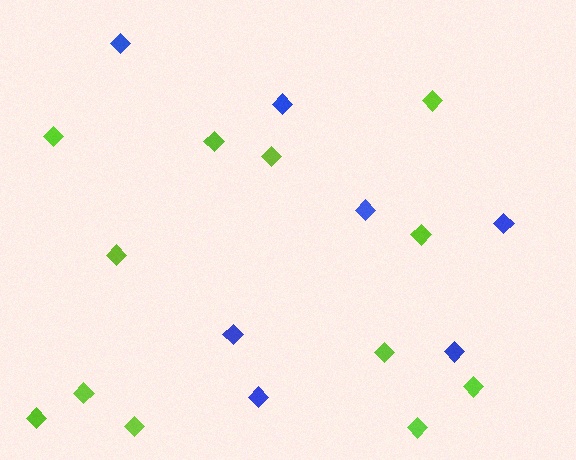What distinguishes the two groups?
There are 2 groups: one group of lime diamonds (12) and one group of blue diamonds (7).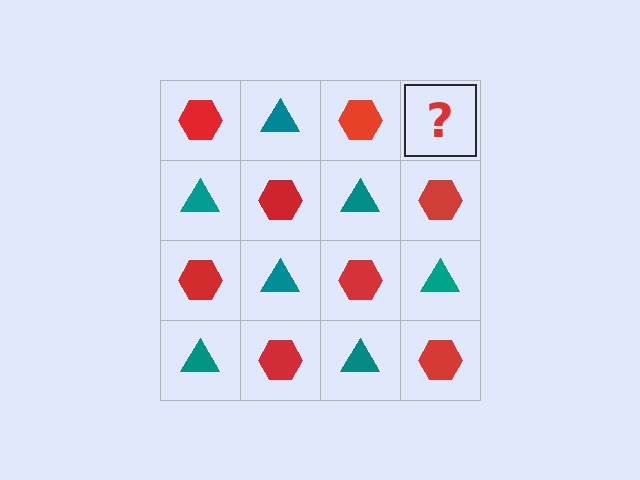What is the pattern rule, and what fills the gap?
The rule is that it alternates red hexagon and teal triangle in a checkerboard pattern. The gap should be filled with a teal triangle.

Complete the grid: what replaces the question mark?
The question mark should be replaced with a teal triangle.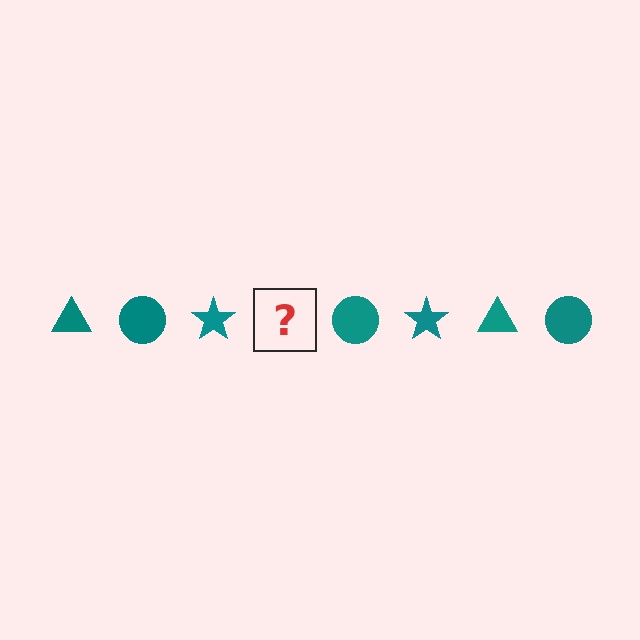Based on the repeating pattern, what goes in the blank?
The blank should be a teal triangle.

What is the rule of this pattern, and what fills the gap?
The rule is that the pattern cycles through triangle, circle, star shapes in teal. The gap should be filled with a teal triangle.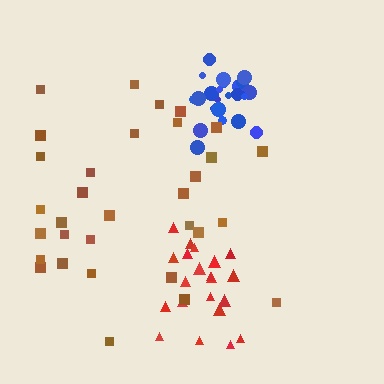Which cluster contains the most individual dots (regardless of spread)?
Brown (32).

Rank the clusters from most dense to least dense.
blue, red, brown.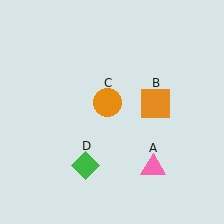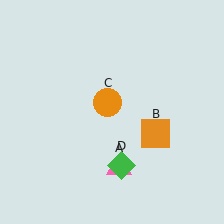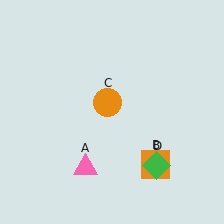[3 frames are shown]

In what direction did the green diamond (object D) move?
The green diamond (object D) moved right.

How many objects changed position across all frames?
3 objects changed position: pink triangle (object A), orange square (object B), green diamond (object D).